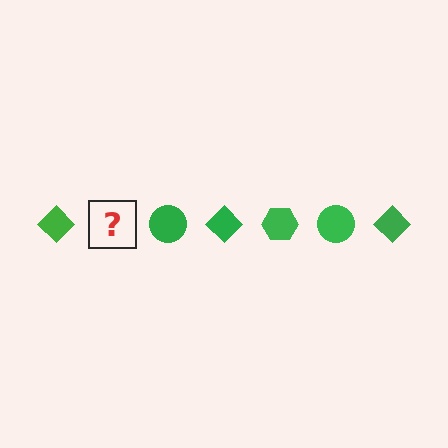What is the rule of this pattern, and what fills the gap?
The rule is that the pattern cycles through diamond, hexagon, circle shapes in green. The gap should be filled with a green hexagon.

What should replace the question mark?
The question mark should be replaced with a green hexagon.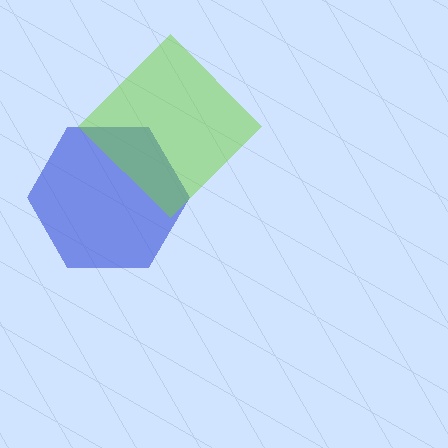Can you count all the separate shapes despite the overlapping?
Yes, there are 2 separate shapes.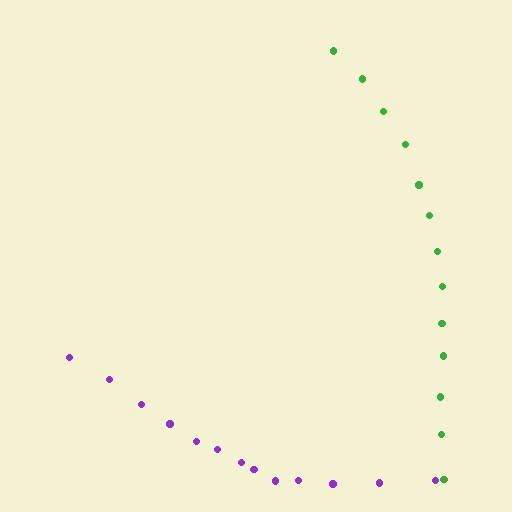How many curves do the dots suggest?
There are 2 distinct paths.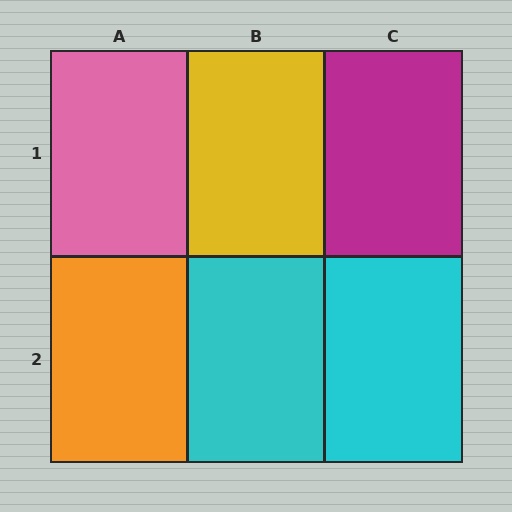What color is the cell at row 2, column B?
Cyan.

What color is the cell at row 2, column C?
Cyan.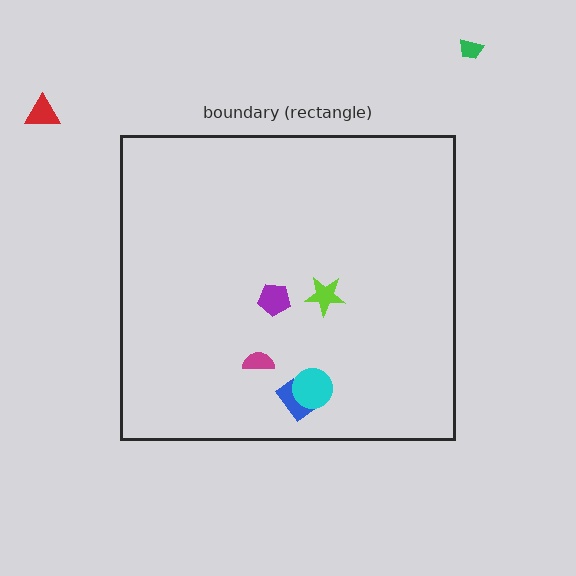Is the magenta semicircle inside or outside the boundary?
Inside.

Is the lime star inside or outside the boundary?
Inside.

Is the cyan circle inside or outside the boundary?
Inside.